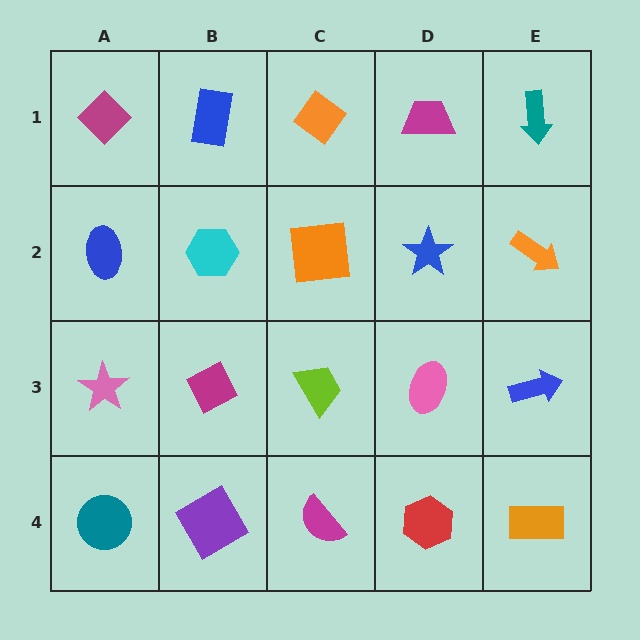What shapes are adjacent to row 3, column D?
A blue star (row 2, column D), a red hexagon (row 4, column D), a lime trapezoid (row 3, column C), a blue arrow (row 3, column E).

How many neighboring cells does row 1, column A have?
2.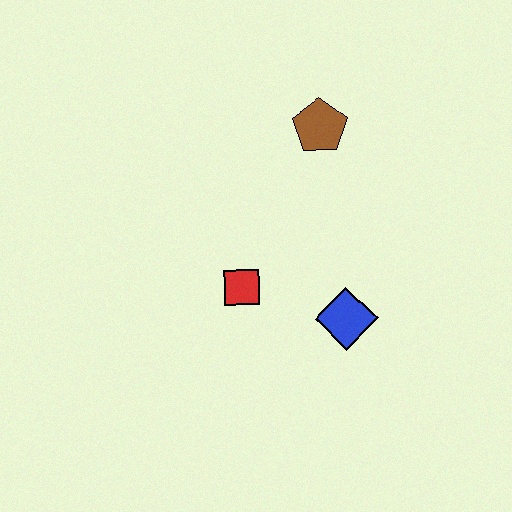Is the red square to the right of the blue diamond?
No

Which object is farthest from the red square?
The brown pentagon is farthest from the red square.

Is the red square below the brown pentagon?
Yes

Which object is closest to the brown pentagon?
The red square is closest to the brown pentagon.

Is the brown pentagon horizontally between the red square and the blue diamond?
Yes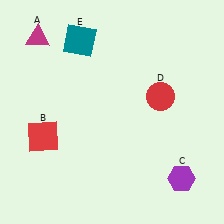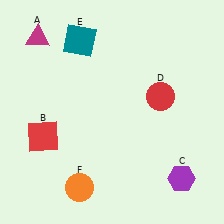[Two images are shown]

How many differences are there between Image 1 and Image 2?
There is 1 difference between the two images.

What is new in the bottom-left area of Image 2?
An orange circle (F) was added in the bottom-left area of Image 2.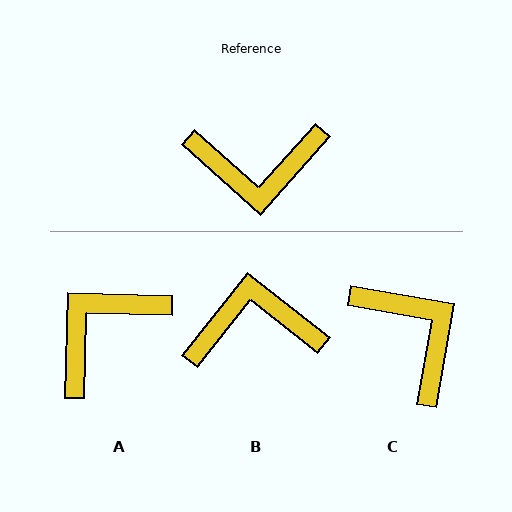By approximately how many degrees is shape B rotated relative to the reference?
Approximately 176 degrees clockwise.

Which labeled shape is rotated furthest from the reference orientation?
B, about 176 degrees away.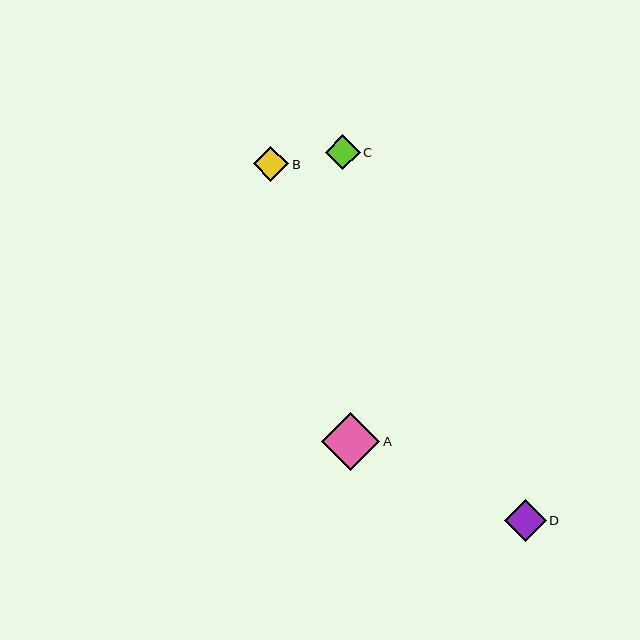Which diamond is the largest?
Diamond A is the largest with a size of approximately 58 pixels.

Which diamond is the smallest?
Diamond C is the smallest with a size of approximately 35 pixels.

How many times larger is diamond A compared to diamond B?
Diamond A is approximately 1.6 times the size of diamond B.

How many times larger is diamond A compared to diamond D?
Diamond A is approximately 1.4 times the size of diamond D.